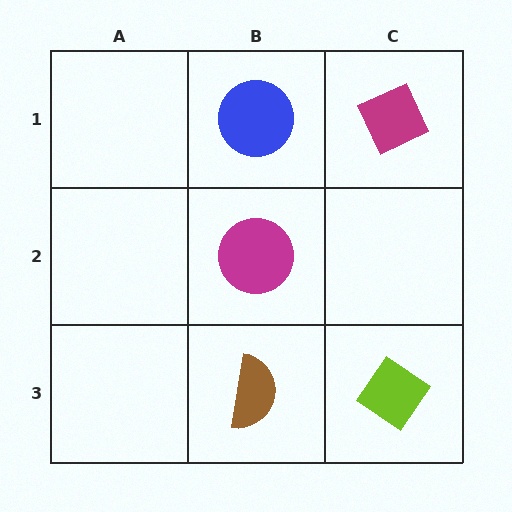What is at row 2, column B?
A magenta circle.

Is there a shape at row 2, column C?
No, that cell is empty.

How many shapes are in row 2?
1 shape.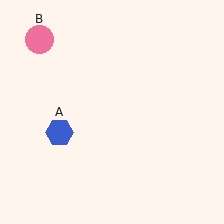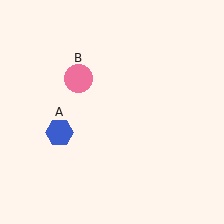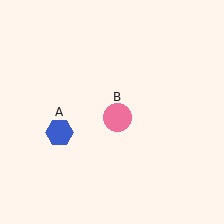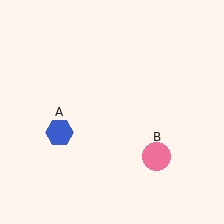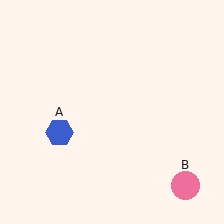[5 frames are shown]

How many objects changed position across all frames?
1 object changed position: pink circle (object B).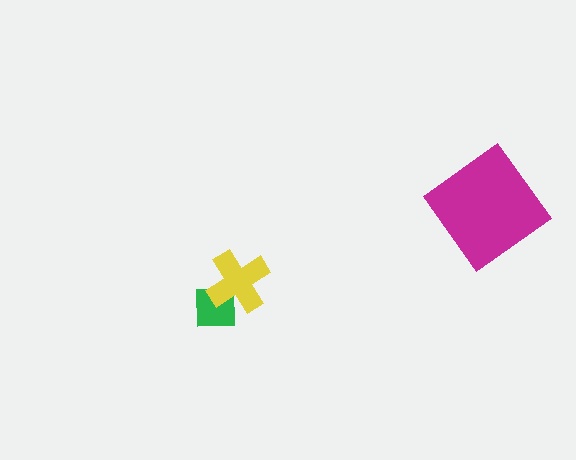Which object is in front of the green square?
The yellow cross is in front of the green square.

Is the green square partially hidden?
Yes, it is partially covered by another shape.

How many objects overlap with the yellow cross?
1 object overlaps with the yellow cross.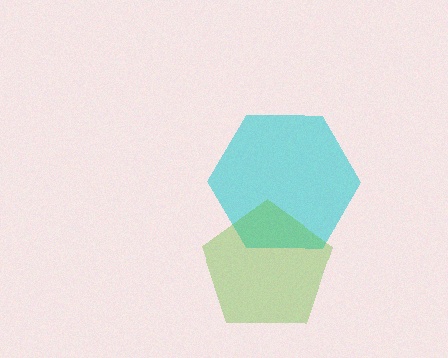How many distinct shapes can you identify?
There are 2 distinct shapes: a cyan hexagon, a lime pentagon.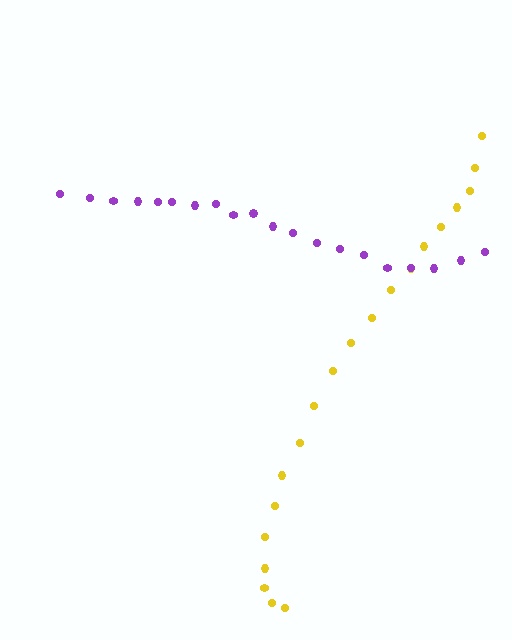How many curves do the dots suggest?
There are 2 distinct paths.